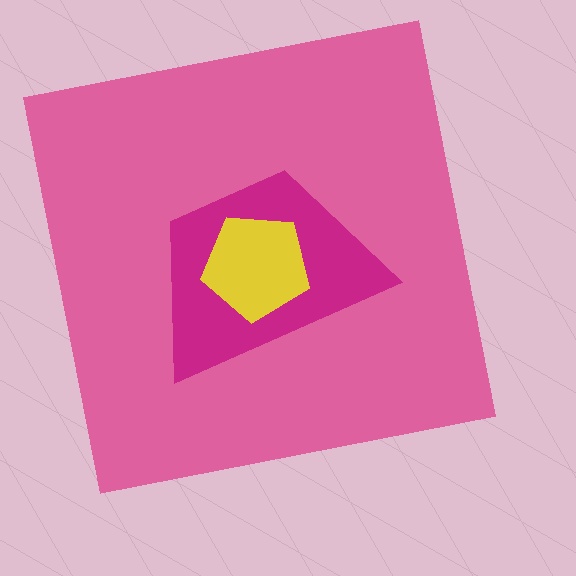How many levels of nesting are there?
3.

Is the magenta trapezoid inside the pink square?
Yes.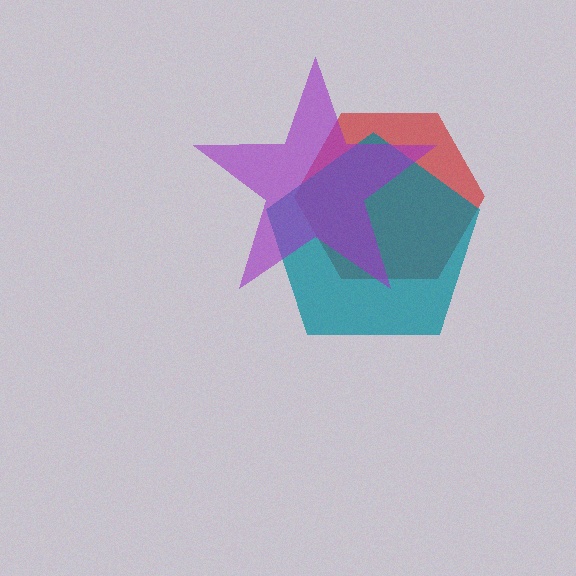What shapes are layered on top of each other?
The layered shapes are: a red hexagon, a teal pentagon, a purple star.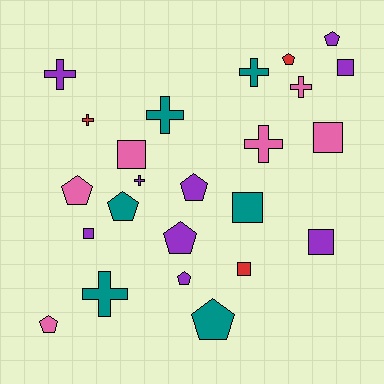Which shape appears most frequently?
Pentagon, with 9 objects.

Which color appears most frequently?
Purple, with 9 objects.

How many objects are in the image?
There are 24 objects.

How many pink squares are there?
There are 2 pink squares.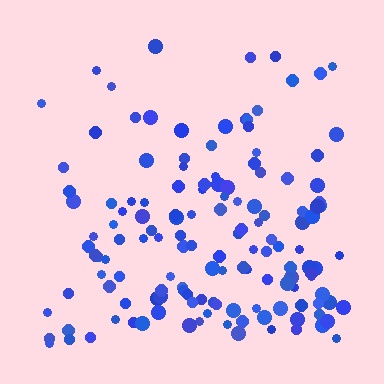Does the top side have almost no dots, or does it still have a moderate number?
Still a moderate number, just noticeably fewer than the bottom.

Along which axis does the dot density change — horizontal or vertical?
Vertical.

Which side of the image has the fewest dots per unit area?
The top.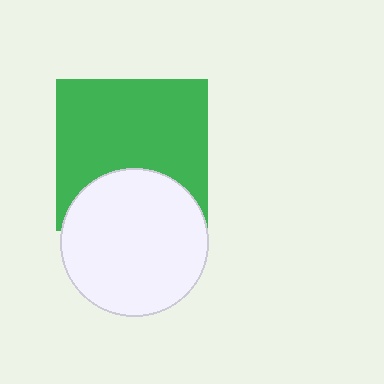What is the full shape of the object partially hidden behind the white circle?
The partially hidden object is a green square.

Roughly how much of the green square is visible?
Most of it is visible (roughly 69%).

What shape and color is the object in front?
The object in front is a white circle.